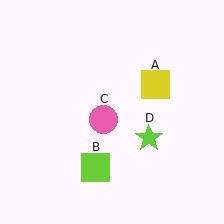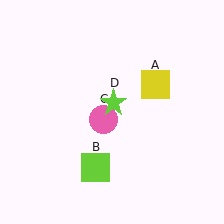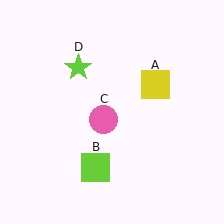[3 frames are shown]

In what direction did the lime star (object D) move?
The lime star (object D) moved up and to the left.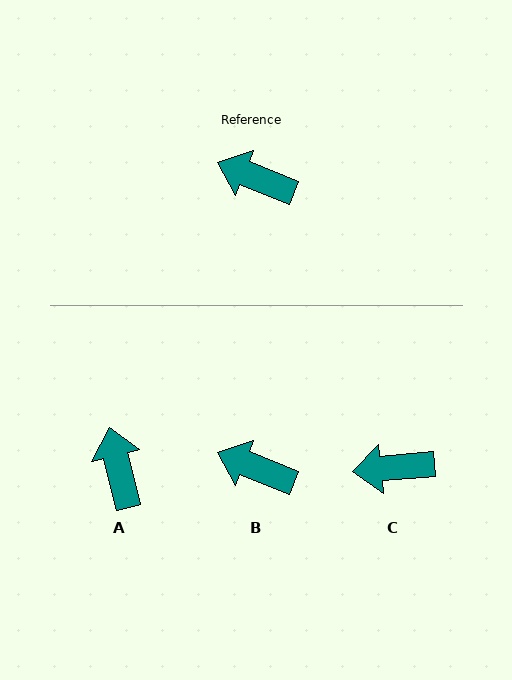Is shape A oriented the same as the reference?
No, it is off by about 55 degrees.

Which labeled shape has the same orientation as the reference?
B.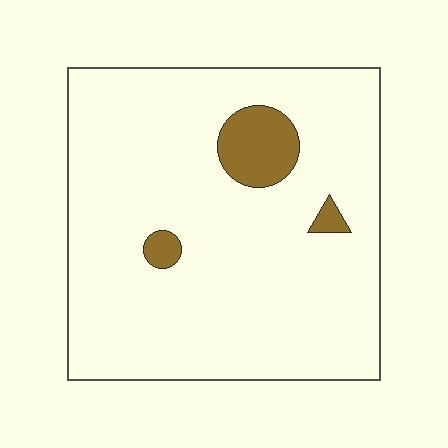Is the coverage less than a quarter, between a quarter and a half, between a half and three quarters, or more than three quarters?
Less than a quarter.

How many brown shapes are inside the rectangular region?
3.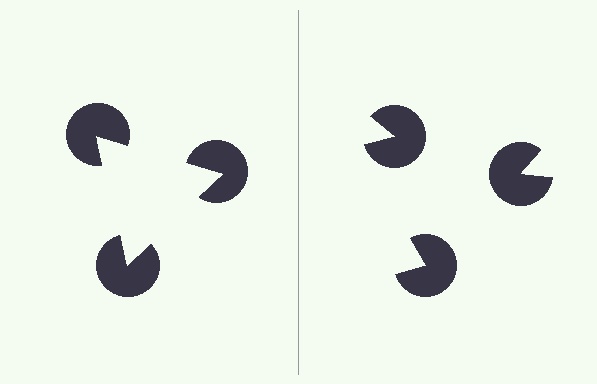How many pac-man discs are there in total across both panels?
6 — 3 on each side.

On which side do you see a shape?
An illusory triangle appears on the left side. On the right side the wedge cuts are rotated, so no coherent shape forms.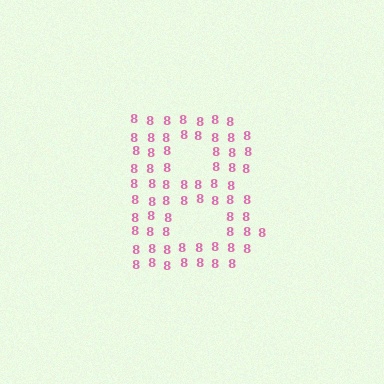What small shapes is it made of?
It is made of small digit 8's.